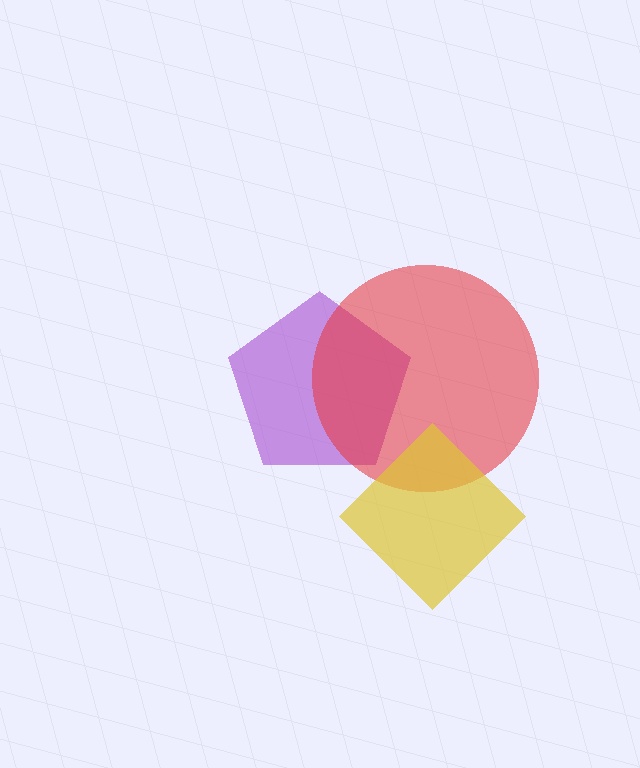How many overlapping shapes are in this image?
There are 3 overlapping shapes in the image.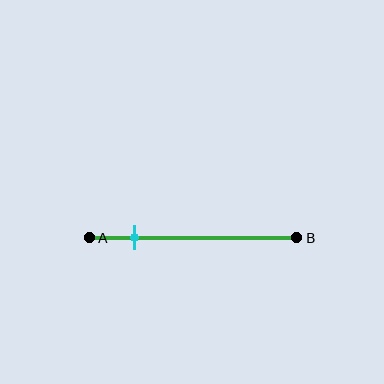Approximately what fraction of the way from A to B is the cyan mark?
The cyan mark is approximately 20% of the way from A to B.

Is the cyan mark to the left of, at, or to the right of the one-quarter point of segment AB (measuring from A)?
The cyan mark is to the left of the one-quarter point of segment AB.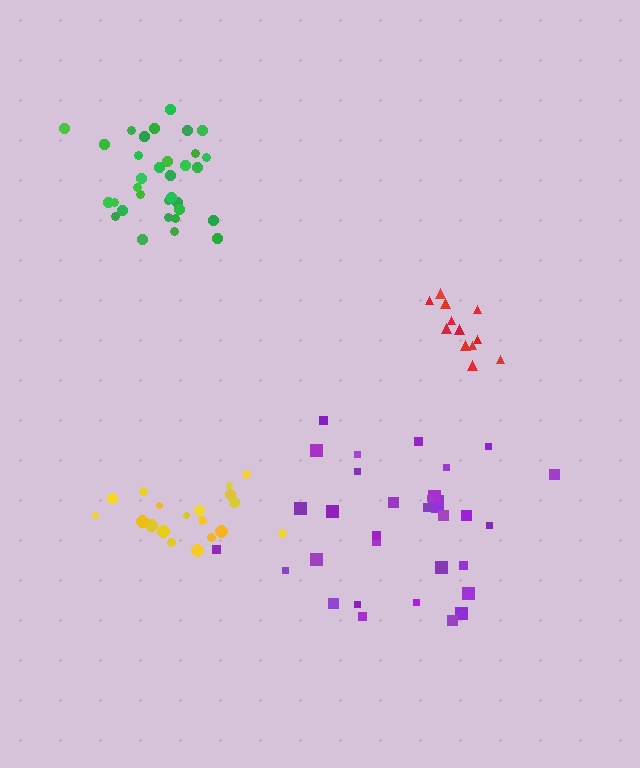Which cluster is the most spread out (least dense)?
Purple.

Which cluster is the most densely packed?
Red.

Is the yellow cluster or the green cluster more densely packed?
Green.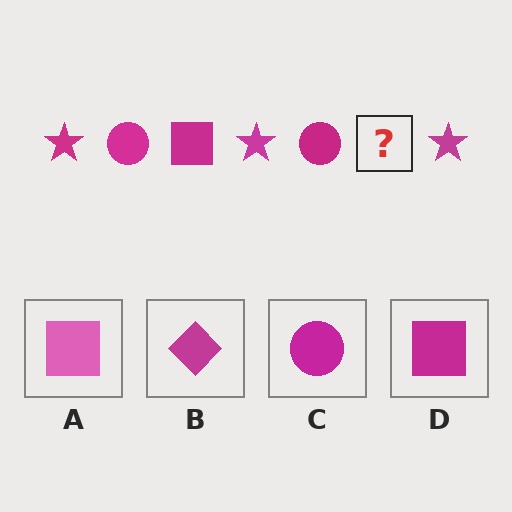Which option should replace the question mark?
Option D.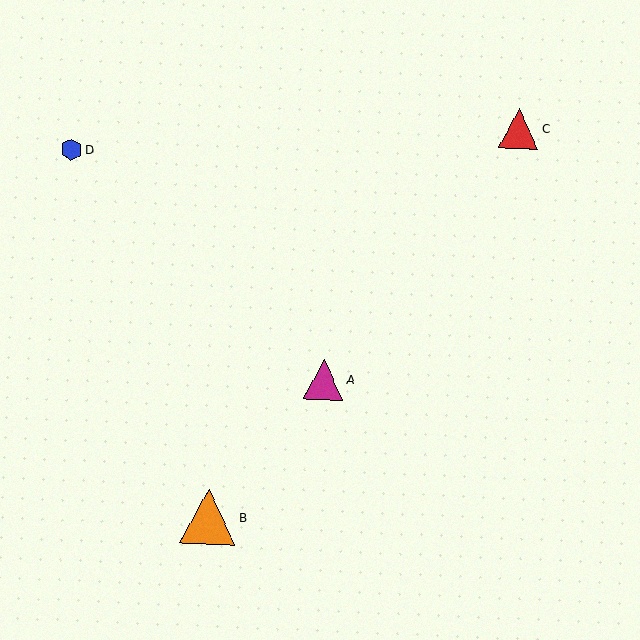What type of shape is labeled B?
Shape B is an orange triangle.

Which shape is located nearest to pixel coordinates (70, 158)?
The blue hexagon (labeled D) at (72, 150) is nearest to that location.